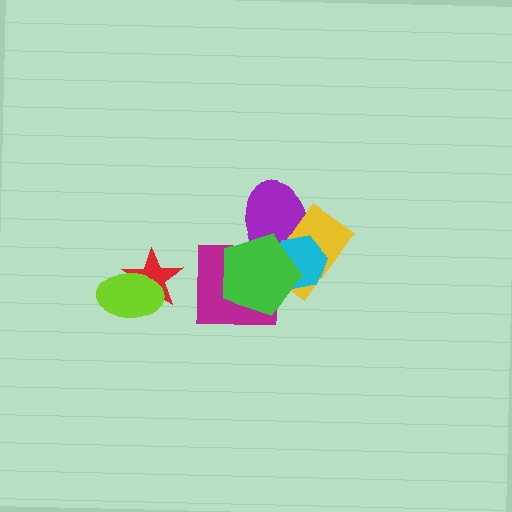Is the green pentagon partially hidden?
No, no other shape covers it.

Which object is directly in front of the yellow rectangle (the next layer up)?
The cyan hexagon is directly in front of the yellow rectangle.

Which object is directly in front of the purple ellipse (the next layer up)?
The yellow rectangle is directly in front of the purple ellipse.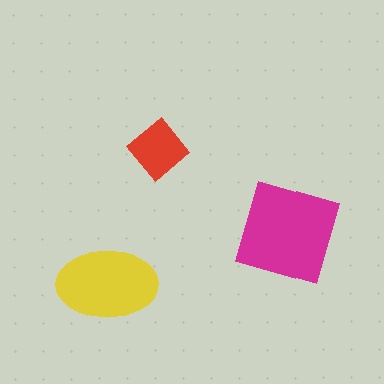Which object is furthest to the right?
The magenta diamond is rightmost.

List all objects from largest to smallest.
The magenta diamond, the yellow ellipse, the red diamond.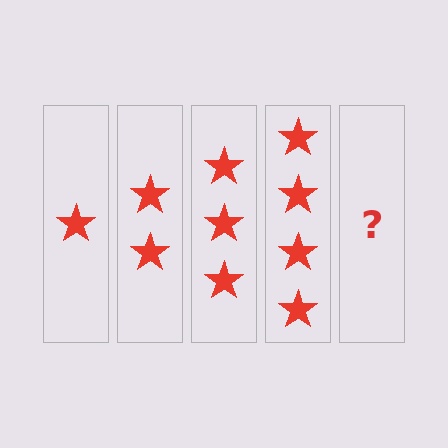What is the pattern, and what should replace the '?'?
The pattern is that each step adds one more star. The '?' should be 5 stars.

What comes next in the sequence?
The next element should be 5 stars.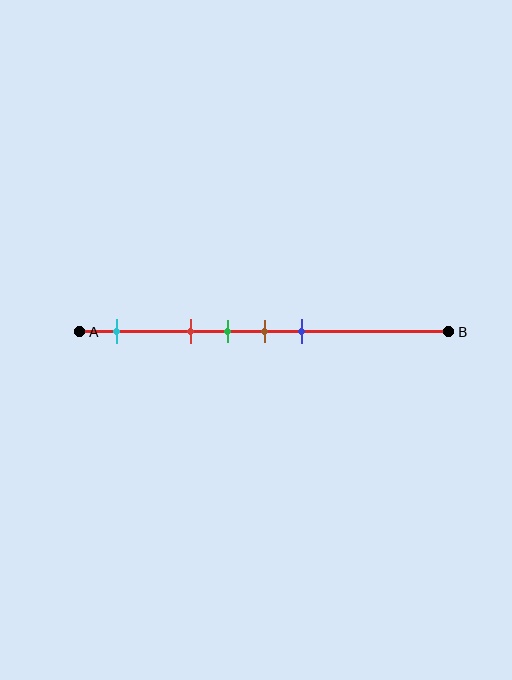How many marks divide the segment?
There are 5 marks dividing the segment.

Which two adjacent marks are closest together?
The green and brown marks are the closest adjacent pair.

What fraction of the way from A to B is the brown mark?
The brown mark is approximately 50% (0.5) of the way from A to B.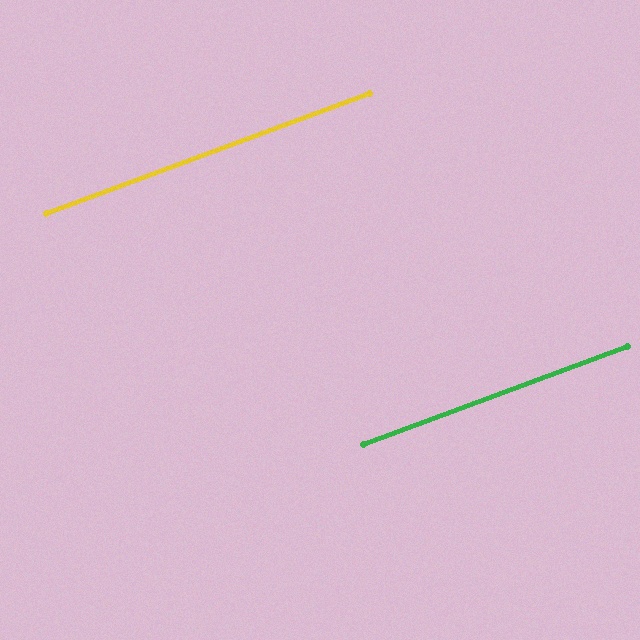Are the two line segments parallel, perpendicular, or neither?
Parallel — their directions differ by only 0.1°.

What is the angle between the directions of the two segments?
Approximately 0 degrees.